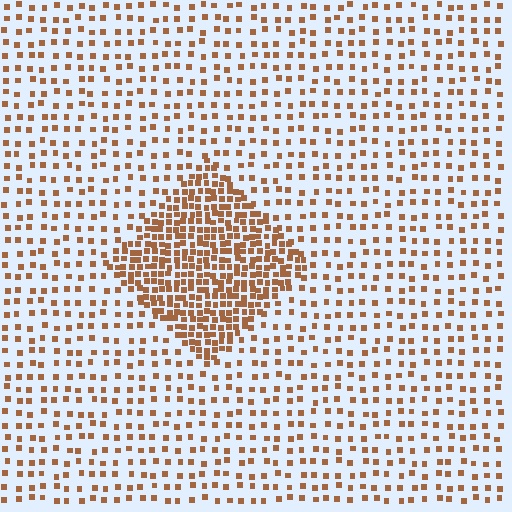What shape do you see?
I see a diamond.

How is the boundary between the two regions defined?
The boundary is defined by a change in element density (approximately 2.7x ratio). All elements are the same color, size, and shape.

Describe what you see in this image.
The image contains small brown elements arranged at two different densities. A diamond-shaped region is visible where the elements are more densely packed than the surrounding area.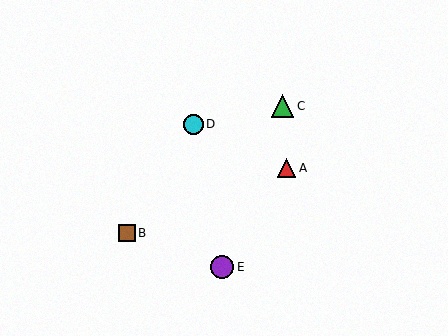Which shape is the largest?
The purple circle (labeled E) is the largest.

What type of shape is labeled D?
Shape D is a cyan circle.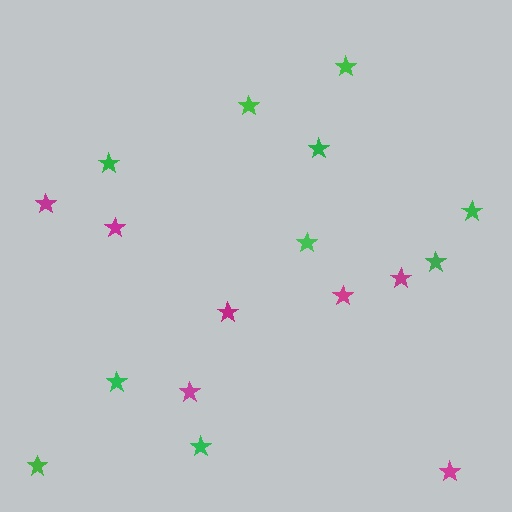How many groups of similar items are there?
There are 2 groups: one group of magenta stars (7) and one group of green stars (10).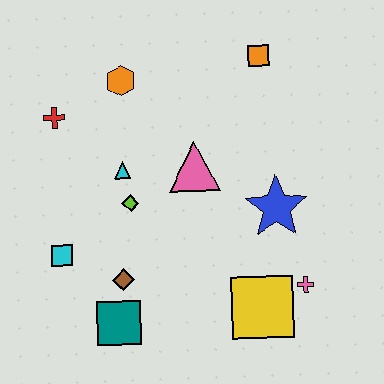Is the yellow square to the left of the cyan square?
No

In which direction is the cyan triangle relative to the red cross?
The cyan triangle is to the right of the red cross.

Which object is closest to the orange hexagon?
The red cross is closest to the orange hexagon.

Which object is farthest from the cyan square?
The orange square is farthest from the cyan square.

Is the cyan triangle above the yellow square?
Yes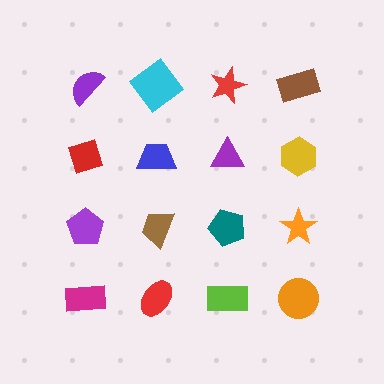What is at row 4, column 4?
An orange circle.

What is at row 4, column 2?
A red ellipse.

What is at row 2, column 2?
A blue trapezoid.